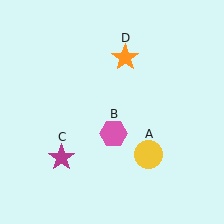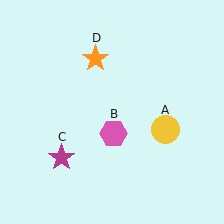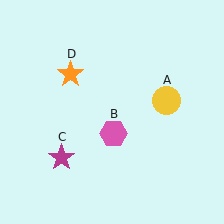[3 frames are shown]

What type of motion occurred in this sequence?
The yellow circle (object A), orange star (object D) rotated counterclockwise around the center of the scene.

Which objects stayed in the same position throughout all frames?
Pink hexagon (object B) and magenta star (object C) remained stationary.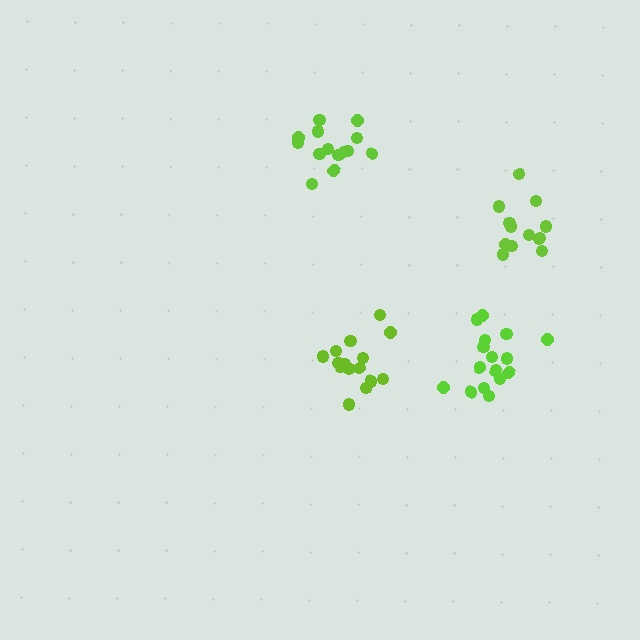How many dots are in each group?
Group 1: 16 dots, Group 2: 15 dots, Group 3: 13 dots, Group 4: 14 dots (58 total).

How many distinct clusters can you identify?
There are 4 distinct clusters.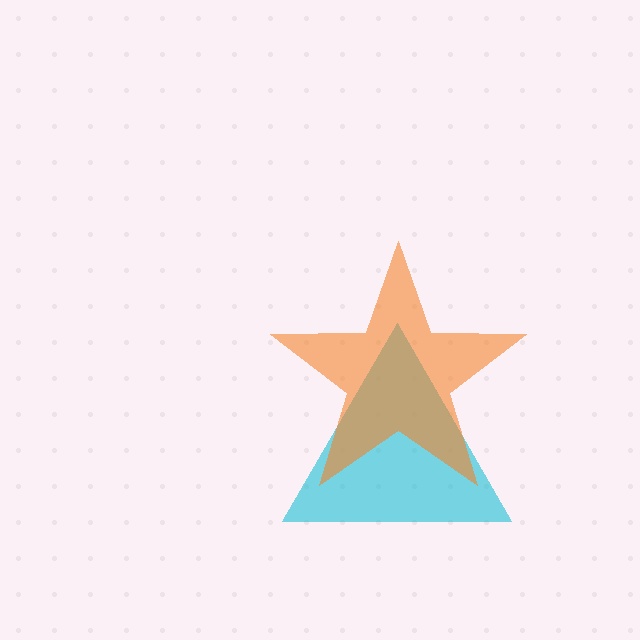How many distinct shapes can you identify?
There are 2 distinct shapes: a cyan triangle, an orange star.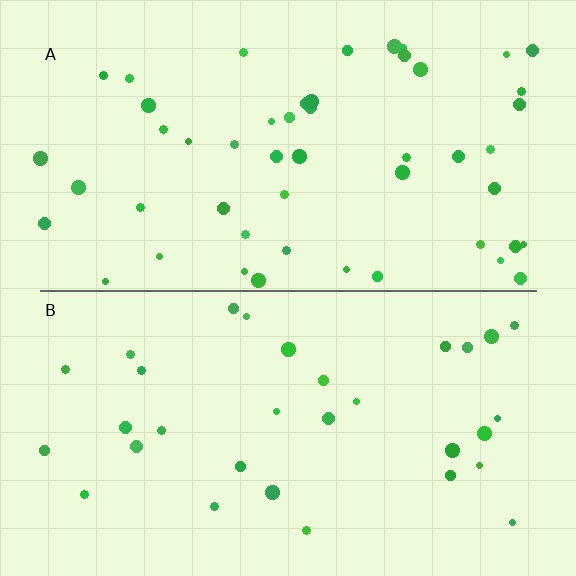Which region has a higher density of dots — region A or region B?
A (the top).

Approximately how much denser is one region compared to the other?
Approximately 1.6× — region A over region B.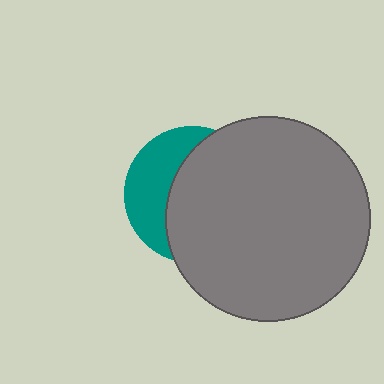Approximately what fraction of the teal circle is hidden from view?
Roughly 64% of the teal circle is hidden behind the gray circle.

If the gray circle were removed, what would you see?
You would see the complete teal circle.